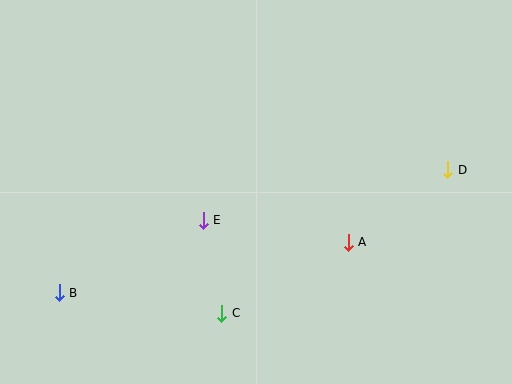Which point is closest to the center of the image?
Point E at (203, 220) is closest to the center.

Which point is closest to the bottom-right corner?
Point A is closest to the bottom-right corner.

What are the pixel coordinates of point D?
Point D is at (448, 170).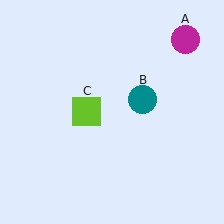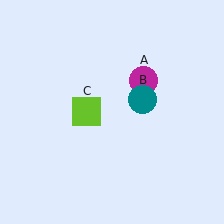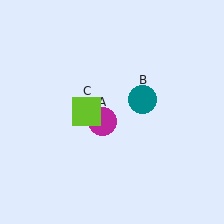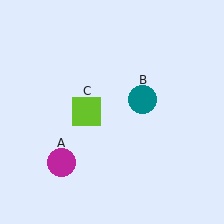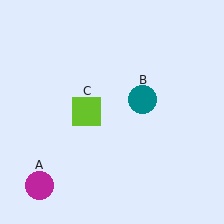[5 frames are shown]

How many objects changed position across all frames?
1 object changed position: magenta circle (object A).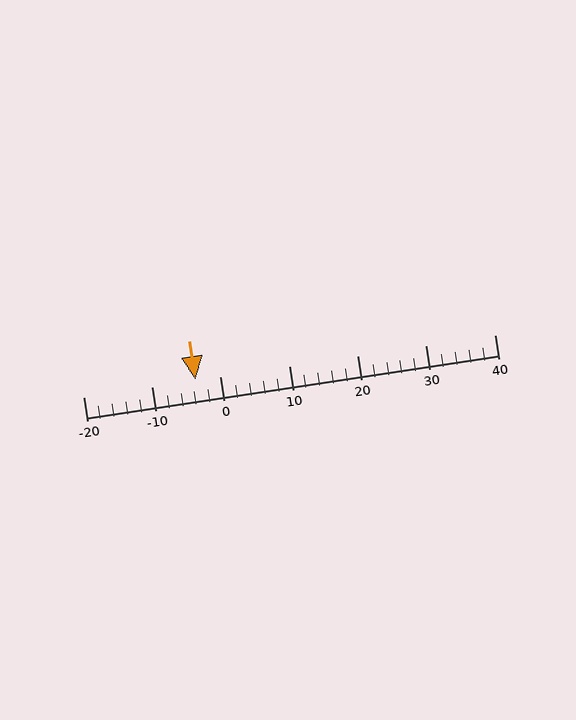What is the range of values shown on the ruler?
The ruler shows values from -20 to 40.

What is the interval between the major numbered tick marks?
The major tick marks are spaced 10 units apart.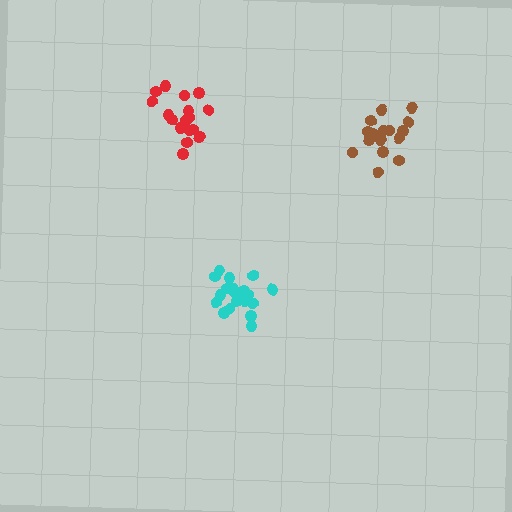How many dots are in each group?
Group 1: 17 dots, Group 2: 21 dots, Group 3: 17 dots (55 total).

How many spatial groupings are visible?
There are 3 spatial groupings.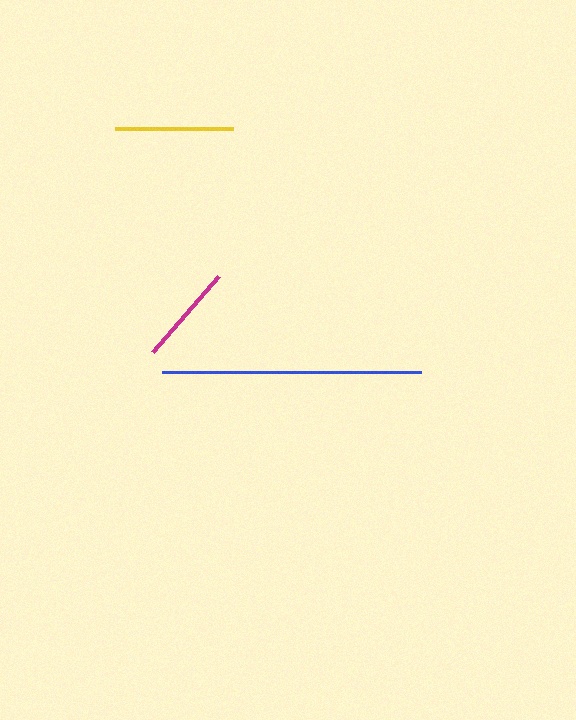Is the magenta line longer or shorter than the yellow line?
The yellow line is longer than the magenta line.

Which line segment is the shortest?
The magenta line is the shortest at approximately 100 pixels.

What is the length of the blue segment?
The blue segment is approximately 259 pixels long.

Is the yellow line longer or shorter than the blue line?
The blue line is longer than the yellow line.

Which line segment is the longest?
The blue line is the longest at approximately 259 pixels.